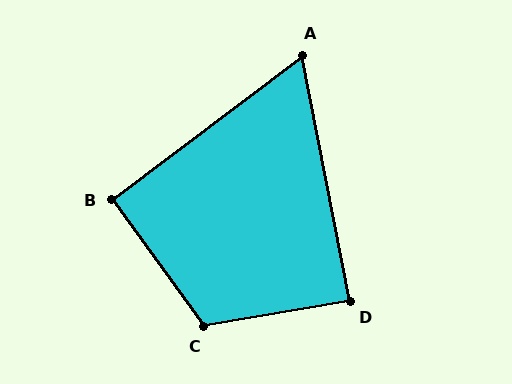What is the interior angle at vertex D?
Approximately 89 degrees (approximately right).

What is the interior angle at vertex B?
Approximately 91 degrees (approximately right).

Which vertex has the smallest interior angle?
A, at approximately 64 degrees.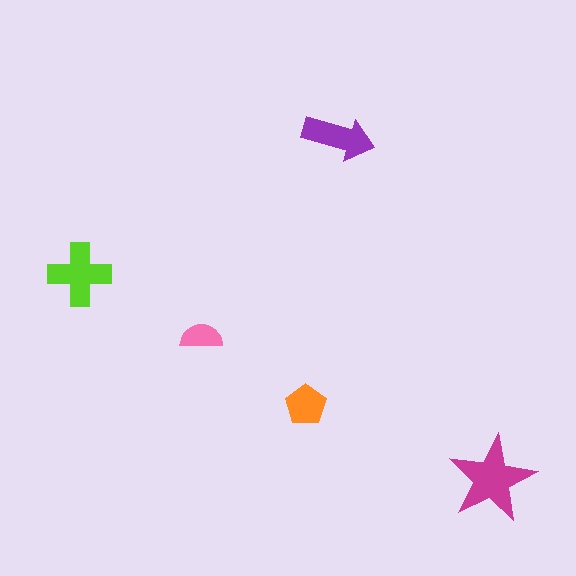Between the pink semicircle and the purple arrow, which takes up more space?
The purple arrow.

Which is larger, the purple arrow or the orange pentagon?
The purple arrow.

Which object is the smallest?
The pink semicircle.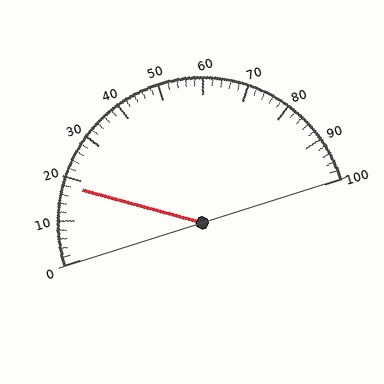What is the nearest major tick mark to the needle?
The nearest major tick mark is 20.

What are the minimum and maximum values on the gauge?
The gauge ranges from 0 to 100.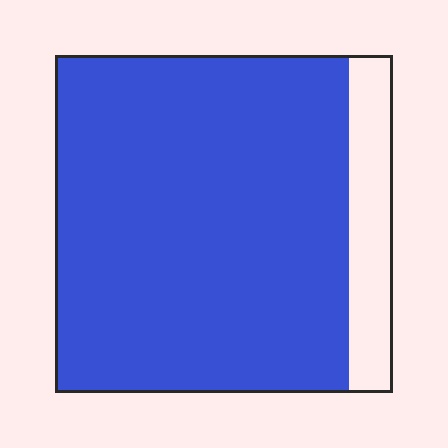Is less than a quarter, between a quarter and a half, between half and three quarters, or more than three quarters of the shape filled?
More than three quarters.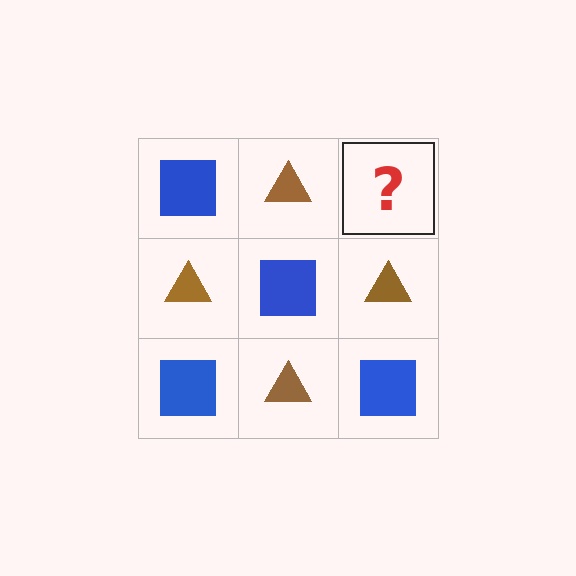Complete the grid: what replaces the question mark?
The question mark should be replaced with a blue square.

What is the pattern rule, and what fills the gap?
The rule is that it alternates blue square and brown triangle in a checkerboard pattern. The gap should be filled with a blue square.